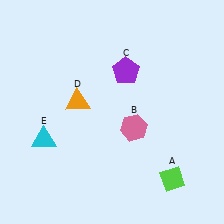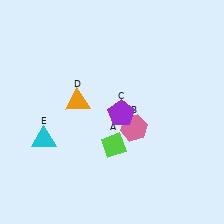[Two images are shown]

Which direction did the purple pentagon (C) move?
The purple pentagon (C) moved down.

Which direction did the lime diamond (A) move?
The lime diamond (A) moved left.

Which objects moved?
The objects that moved are: the lime diamond (A), the purple pentagon (C).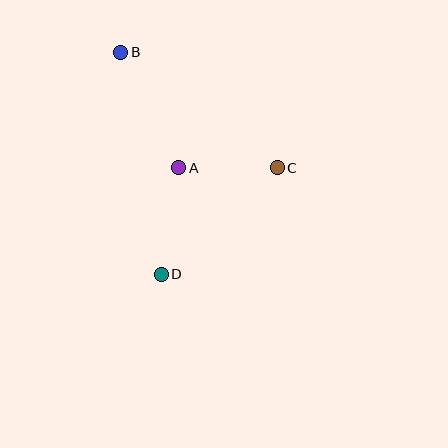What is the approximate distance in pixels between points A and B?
The distance between A and B is approximately 129 pixels.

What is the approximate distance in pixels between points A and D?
The distance between A and D is approximately 108 pixels.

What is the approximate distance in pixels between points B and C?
The distance between B and C is approximately 195 pixels.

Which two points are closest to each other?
Points A and C are closest to each other.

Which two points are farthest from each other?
Points B and D are farthest from each other.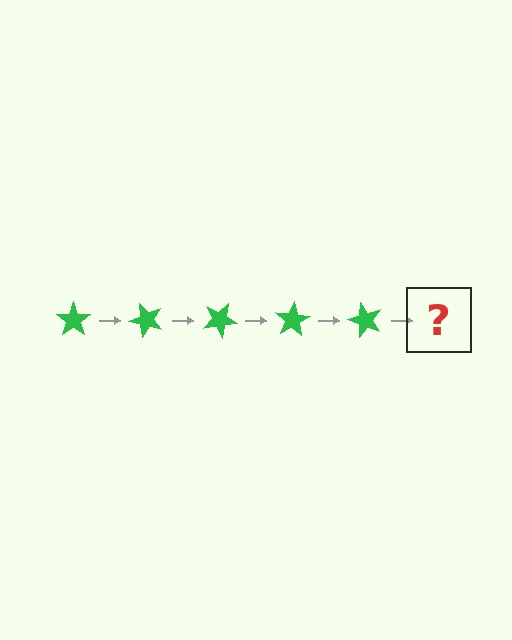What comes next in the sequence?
The next element should be a green star rotated 250 degrees.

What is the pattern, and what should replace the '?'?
The pattern is that the star rotates 50 degrees each step. The '?' should be a green star rotated 250 degrees.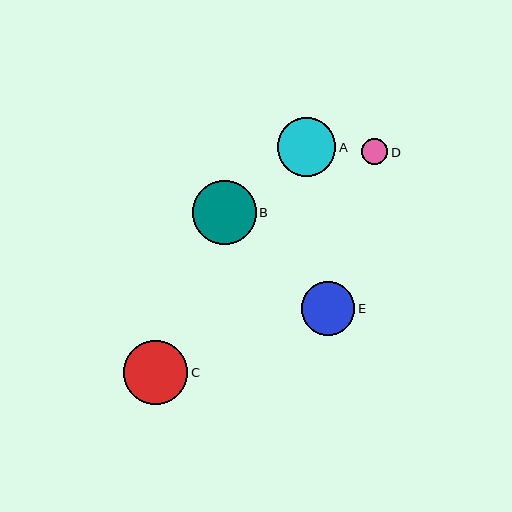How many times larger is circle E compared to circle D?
Circle E is approximately 2.0 times the size of circle D.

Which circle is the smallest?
Circle D is the smallest with a size of approximately 26 pixels.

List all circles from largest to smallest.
From largest to smallest: C, B, A, E, D.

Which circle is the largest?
Circle C is the largest with a size of approximately 64 pixels.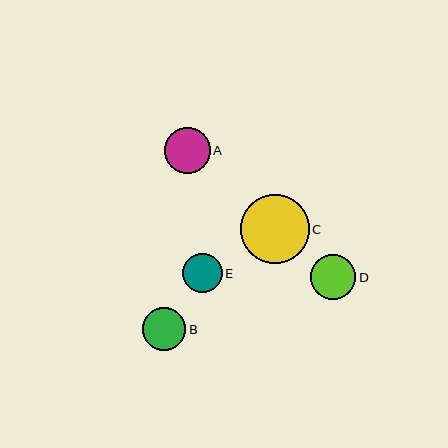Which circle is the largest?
Circle C is the largest with a size of approximately 68 pixels.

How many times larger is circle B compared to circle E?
Circle B is approximately 1.1 times the size of circle E.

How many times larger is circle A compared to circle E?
Circle A is approximately 1.2 times the size of circle E.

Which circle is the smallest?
Circle E is the smallest with a size of approximately 39 pixels.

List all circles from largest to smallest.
From largest to smallest: C, A, D, B, E.